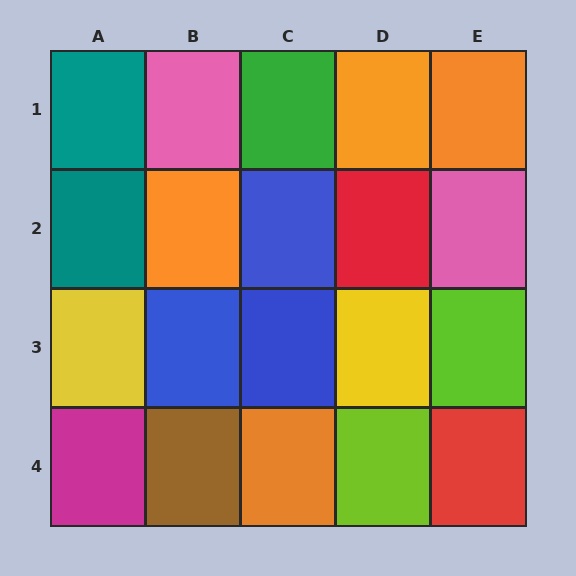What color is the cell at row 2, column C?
Blue.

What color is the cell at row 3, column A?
Yellow.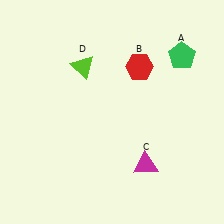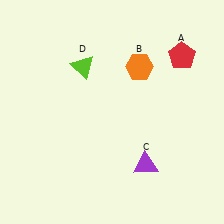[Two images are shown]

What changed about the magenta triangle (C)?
In Image 1, C is magenta. In Image 2, it changed to purple.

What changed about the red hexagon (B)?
In Image 1, B is red. In Image 2, it changed to orange.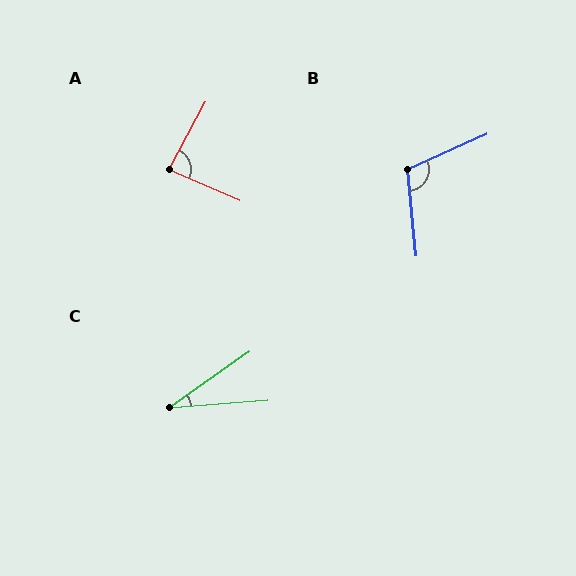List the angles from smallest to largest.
C (31°), A (85°), B (108°).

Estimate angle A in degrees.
Approximately 85 degrees.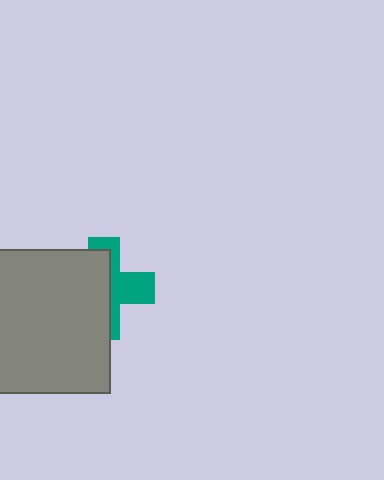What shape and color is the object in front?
The object in front is a gray rectangle.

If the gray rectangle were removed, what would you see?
You would see the complete teal cross.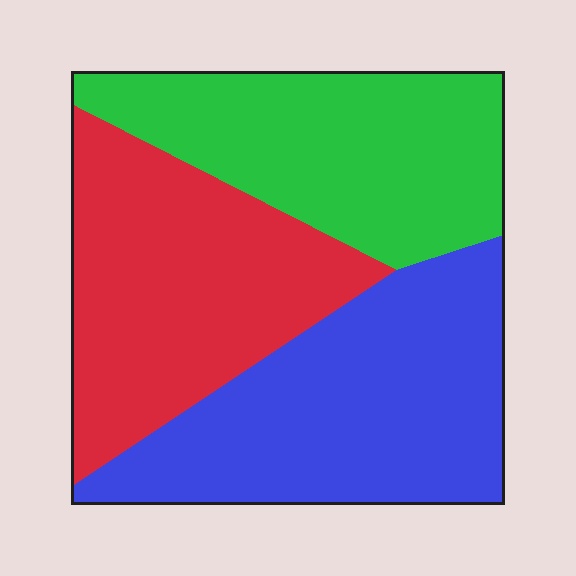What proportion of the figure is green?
Green covers 30% of the figure.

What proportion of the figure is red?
Red covers 33% of the figure.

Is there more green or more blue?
Blue.